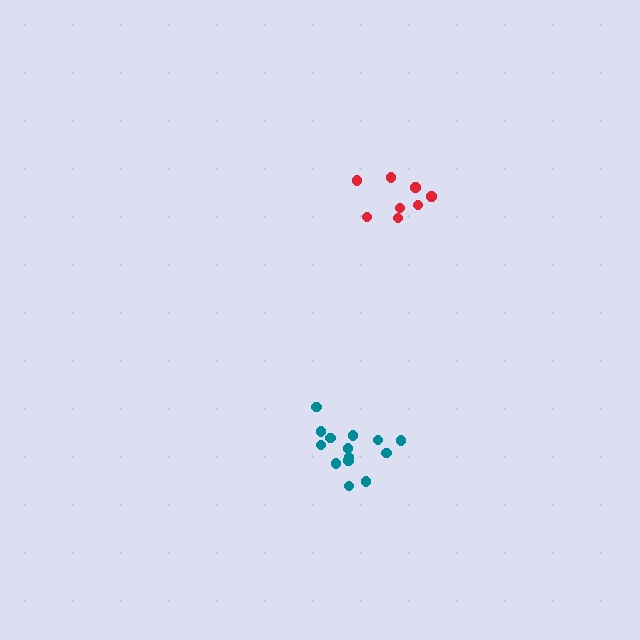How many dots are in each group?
Group 1: 14 dots, Group 2: 8 dots (22 total).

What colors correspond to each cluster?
The clusters are colored: teal, red.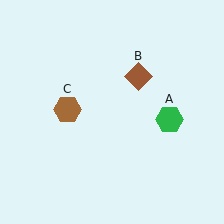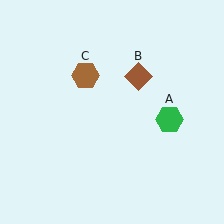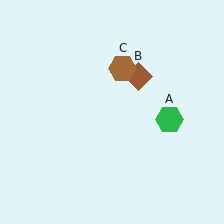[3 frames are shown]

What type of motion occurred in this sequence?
The brown hexagon (object C) rotated clockwise around the center of the scene.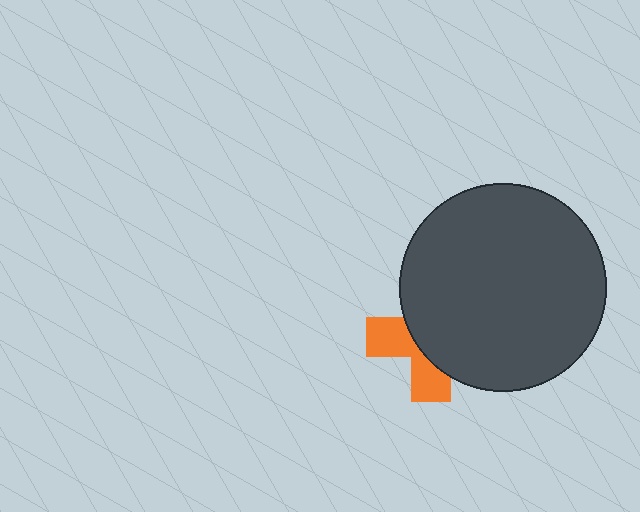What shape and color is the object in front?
The object in front is a dark gray circle.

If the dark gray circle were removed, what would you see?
You would see the complete orange cross.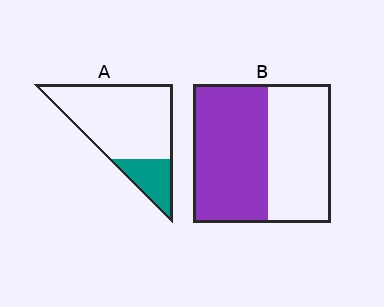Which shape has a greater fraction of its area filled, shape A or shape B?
Shape B.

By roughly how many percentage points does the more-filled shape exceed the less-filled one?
By roughly 35 percentage points (B over A).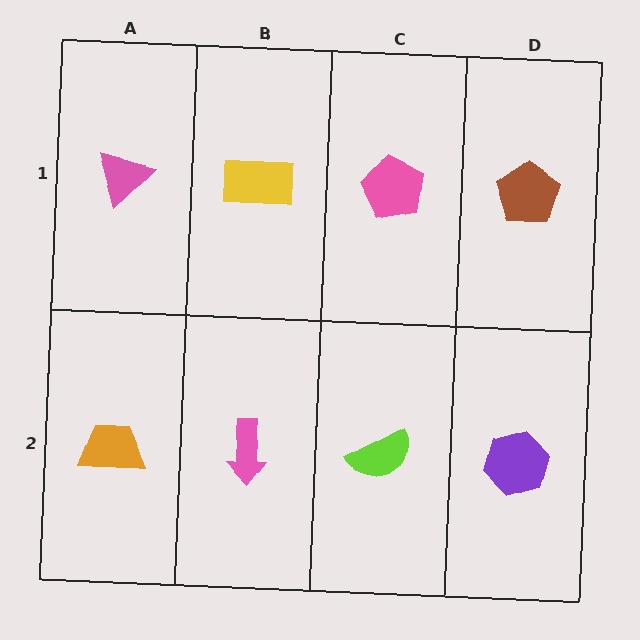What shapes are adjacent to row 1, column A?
An orange trapezoid (row 2, column A), a yellow rectangle (row 1, column B).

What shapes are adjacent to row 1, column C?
A lime semicircle (row 2, column C), a yellow rectangle (row 1, column B), a brown pentagon (row 1, column D).